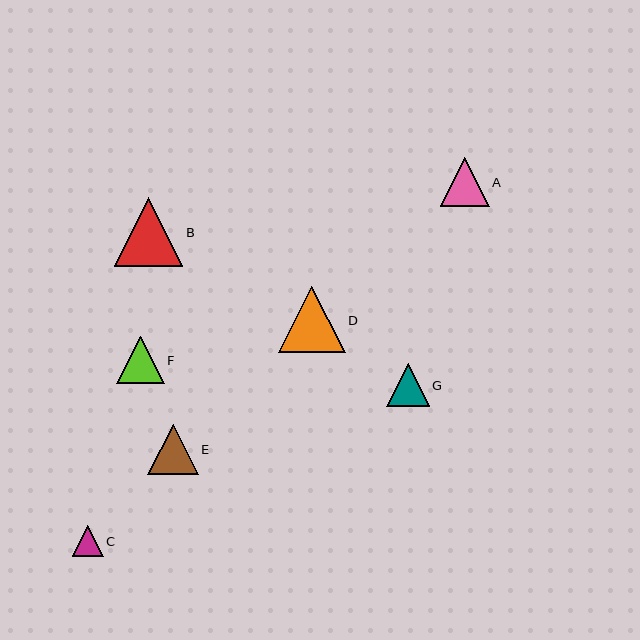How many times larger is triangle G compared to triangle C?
Triangle G is approximately 1.4 times the size of triangle C.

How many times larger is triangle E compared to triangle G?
Triangle E is approximately 1.2 times the size of triangle G.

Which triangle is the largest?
Triangle B is the largest with a size of approximately 68 pixels.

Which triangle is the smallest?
Triangle C is the smallest with a size of approximately 31 pixels.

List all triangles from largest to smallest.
From largest to smallest: B, D, E, A, F, G, C.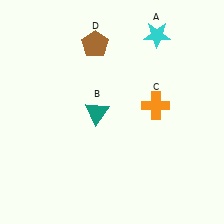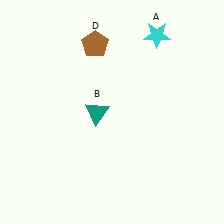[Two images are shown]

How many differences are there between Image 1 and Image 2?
There is 1 difference between the two images.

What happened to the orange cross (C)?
The orange cross (C) was removed in Image 2. It was in the top-right area of Image 1.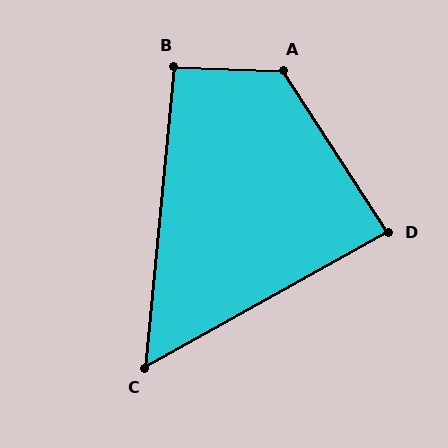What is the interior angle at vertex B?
Approximately 94 degrees (approximately right).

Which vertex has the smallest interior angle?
C, at approximately 55 degrees.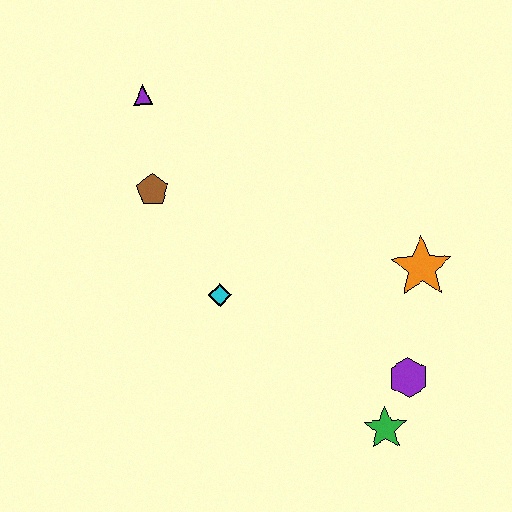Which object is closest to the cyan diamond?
The brown pentagon is closest to the cyan diamond.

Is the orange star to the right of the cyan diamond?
Yes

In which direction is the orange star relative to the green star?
The orange star is above the green star.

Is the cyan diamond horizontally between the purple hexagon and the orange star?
No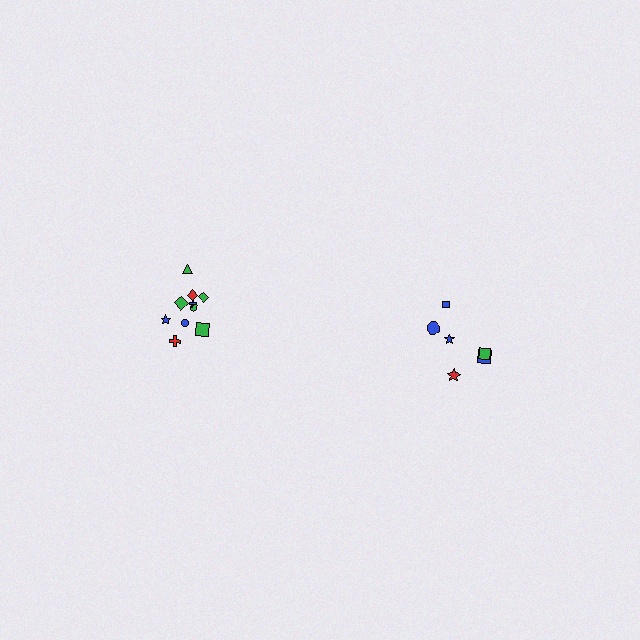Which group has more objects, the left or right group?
The left group.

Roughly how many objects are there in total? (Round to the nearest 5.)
Roughly 15 objects in total.